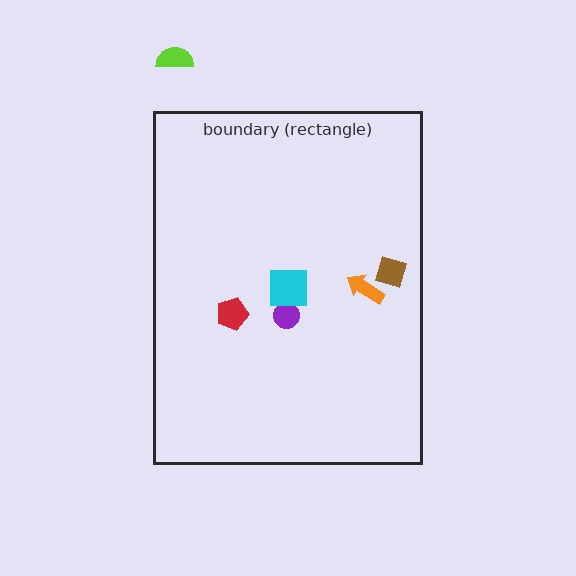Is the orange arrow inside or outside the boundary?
Inside.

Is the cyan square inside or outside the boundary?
Inside.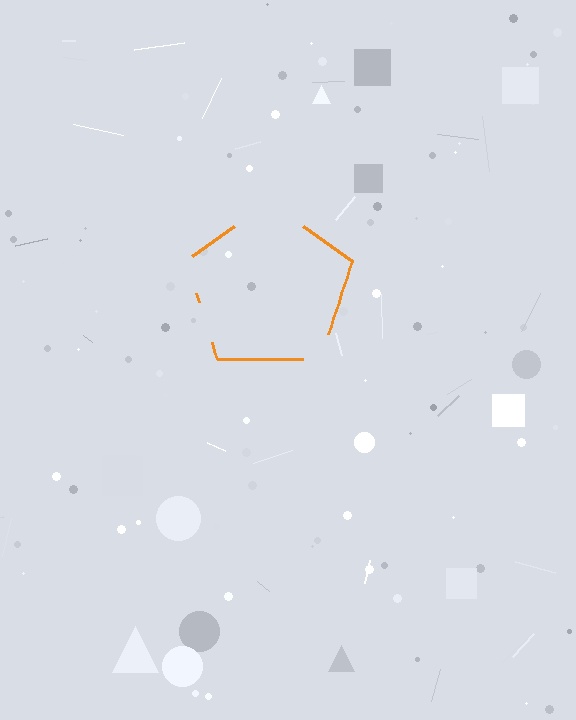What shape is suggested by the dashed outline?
The dashed outline suggests a pentagon.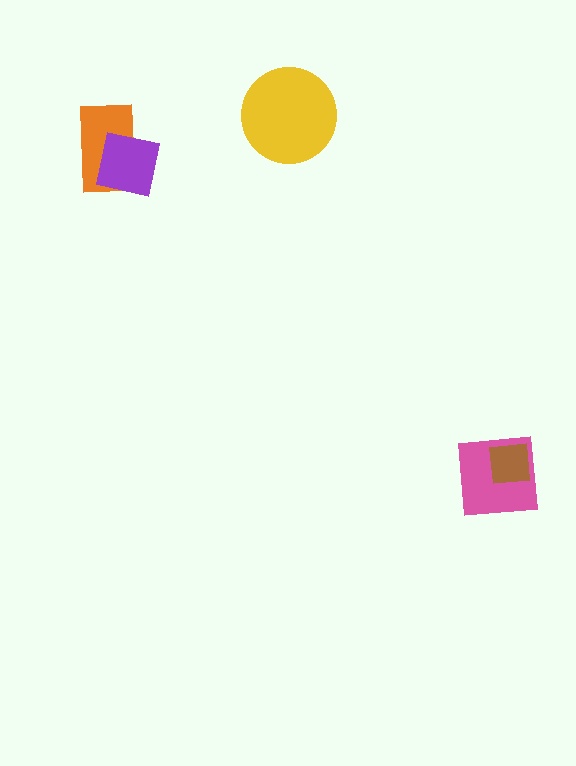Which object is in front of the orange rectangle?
The purple square is in front of the orange rectangle.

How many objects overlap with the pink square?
1 object overlaps with the pink square.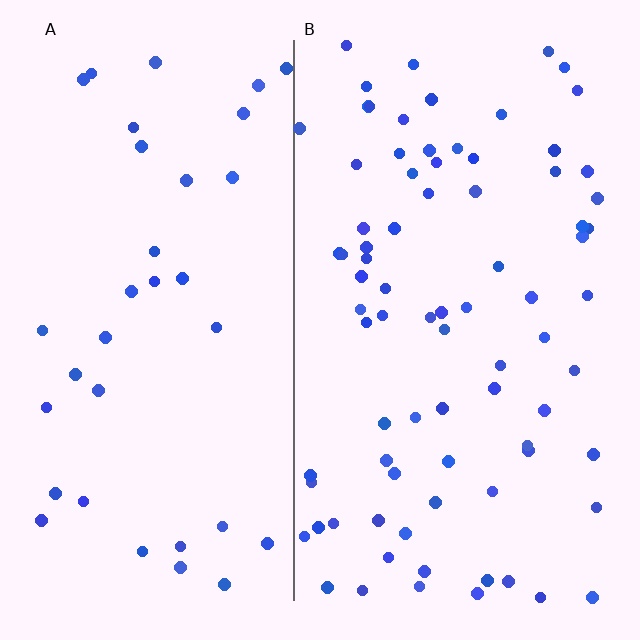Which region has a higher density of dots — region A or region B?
B (the right).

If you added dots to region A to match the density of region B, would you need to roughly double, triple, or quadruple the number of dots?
Approximately double.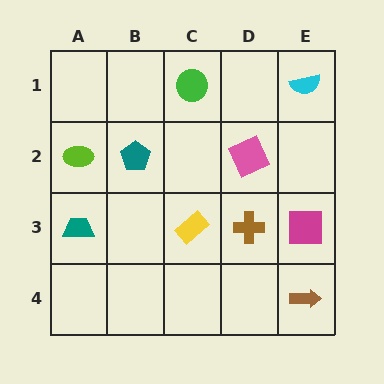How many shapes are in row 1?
2 shapes.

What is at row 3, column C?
A yellow rectangle.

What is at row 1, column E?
A cyan semicircle.